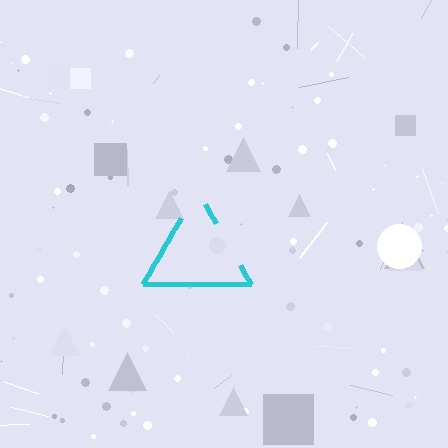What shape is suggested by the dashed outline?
The dashed outline suggests a triangle.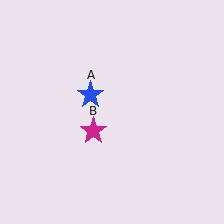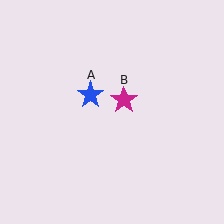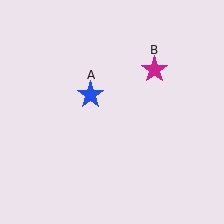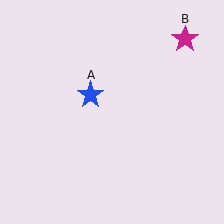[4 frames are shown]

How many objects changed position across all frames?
1 object changed position: magenta star (object B).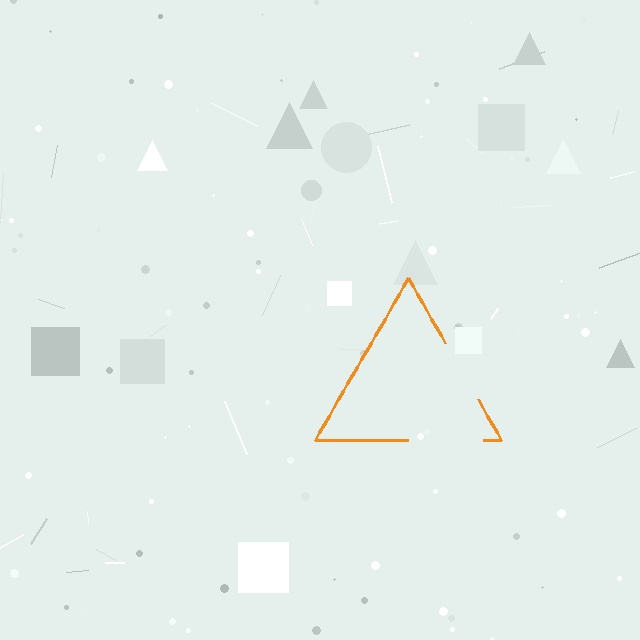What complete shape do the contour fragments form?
The contour fragments form a triangle.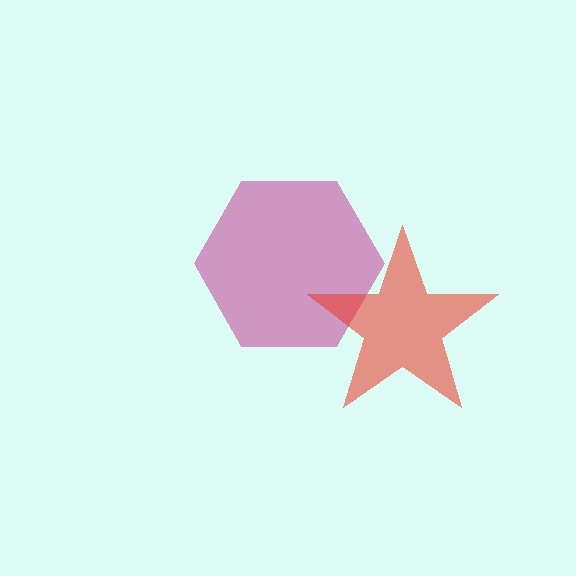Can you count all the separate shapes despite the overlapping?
Yes, there are 2 separate shapes.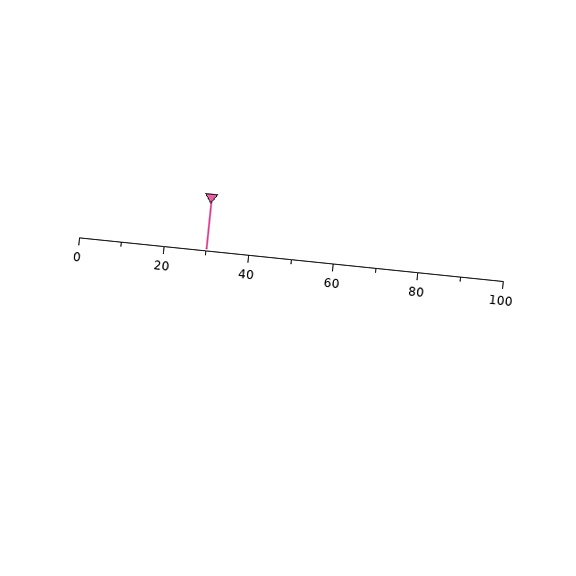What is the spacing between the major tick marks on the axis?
The major ticks are spaced 20 apart.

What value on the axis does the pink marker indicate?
The marker indicates approximately 30.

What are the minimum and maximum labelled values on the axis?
The axis runs from 0 to 100.